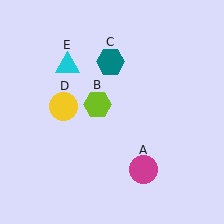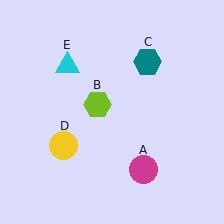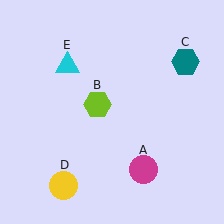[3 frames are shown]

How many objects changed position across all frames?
2 objects changed position: teal hexagon (object C), yellow circle (object D).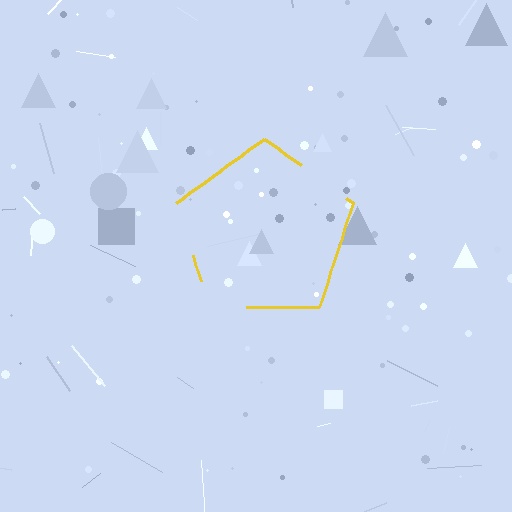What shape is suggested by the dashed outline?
The dashed outline suggests a pentagon.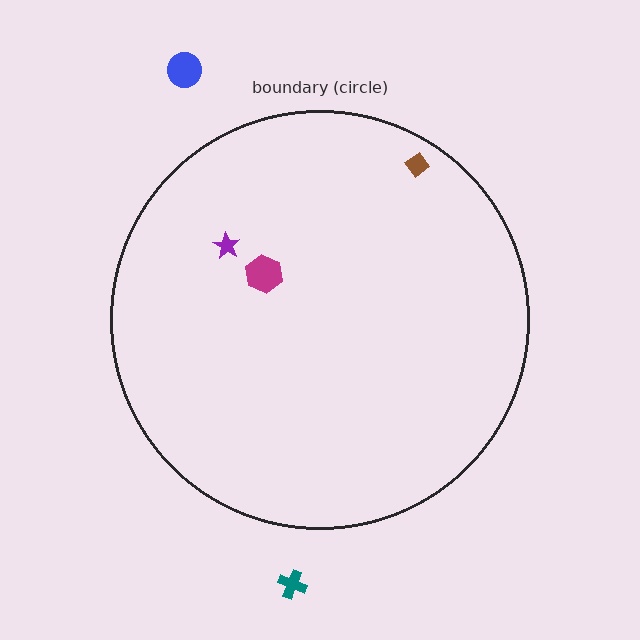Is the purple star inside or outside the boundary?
Inside.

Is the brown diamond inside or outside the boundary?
Inside.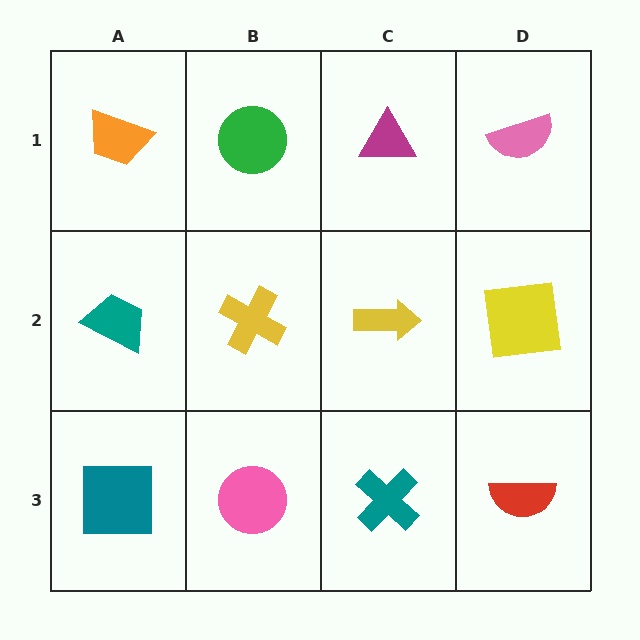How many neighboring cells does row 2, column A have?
3.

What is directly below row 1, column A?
A teal trapezoid.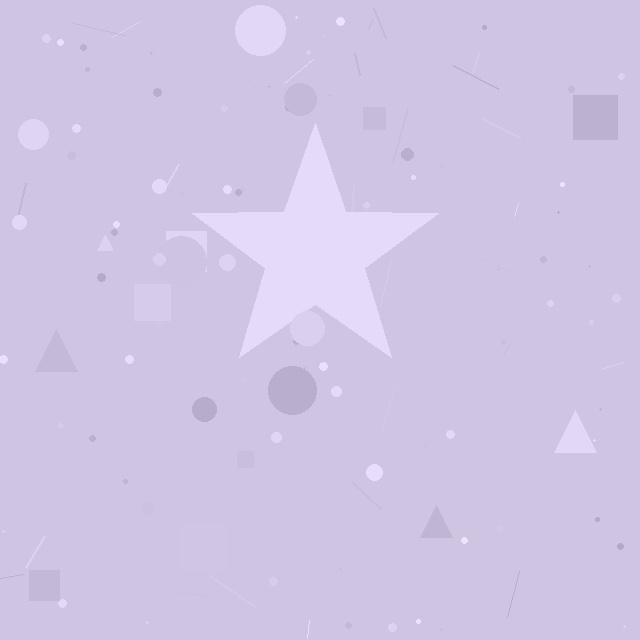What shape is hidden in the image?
A star is hidden in the image.